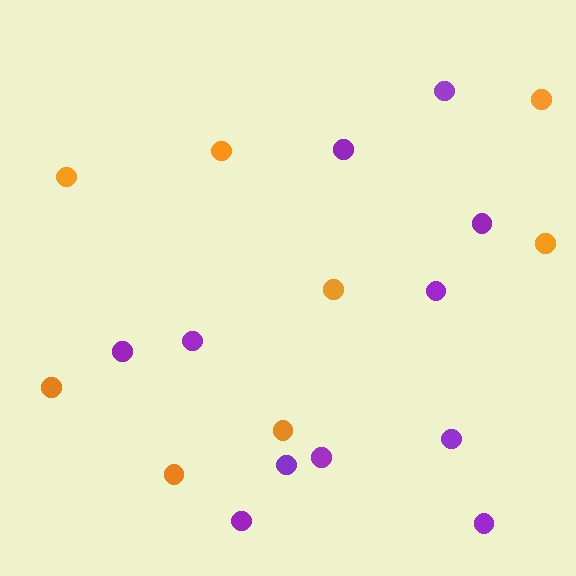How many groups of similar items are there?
There are 2 groups: one group of purple circles (11) and one group of orange circles (8).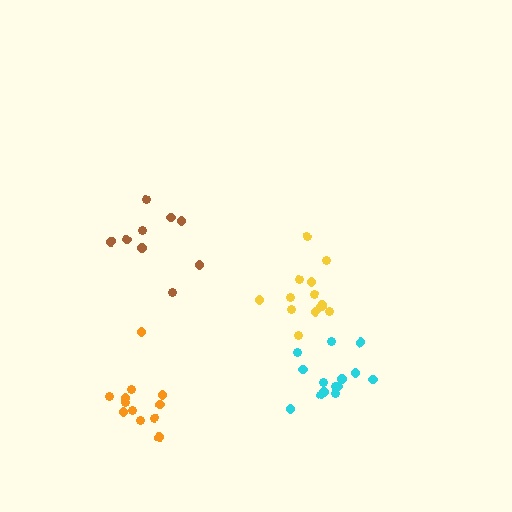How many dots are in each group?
Group 1: 9 dots, Group 2: 14 dots, Group 3: 12 dots, Group 4: 14 dots (49 total).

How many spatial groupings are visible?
There are 4 spatial groupings.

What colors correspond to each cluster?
The clusters are colored: brown, yellow, orange, cyan.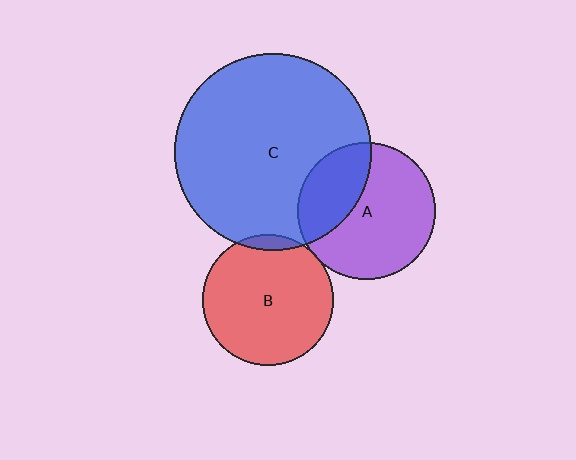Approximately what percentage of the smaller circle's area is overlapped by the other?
Approximately 30%.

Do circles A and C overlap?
Yes.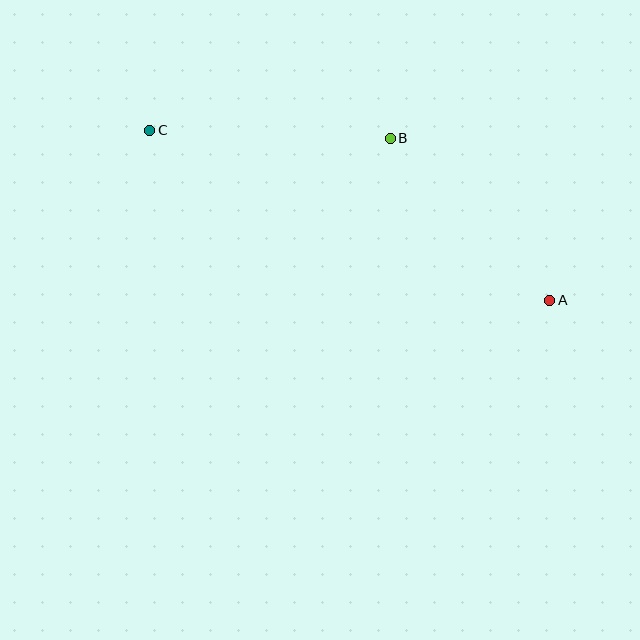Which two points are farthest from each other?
Points A and C are farthest from each other.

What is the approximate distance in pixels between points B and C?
The distance between B and C is approximately 240 pixels.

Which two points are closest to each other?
Points A and B are closest to each other.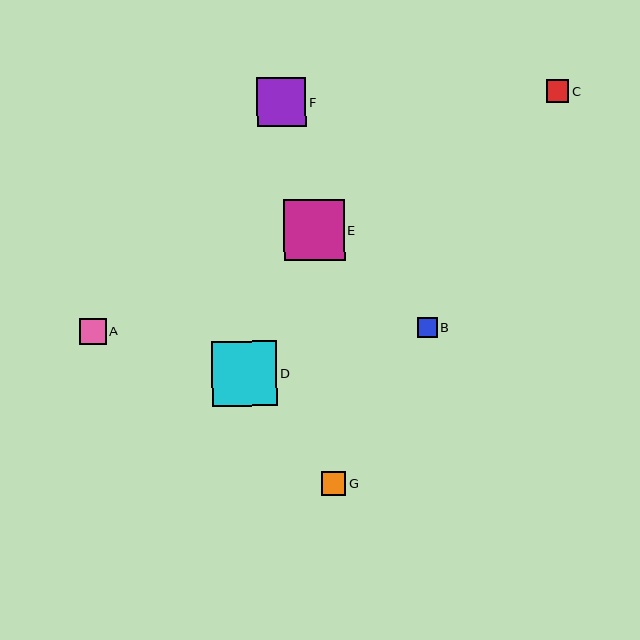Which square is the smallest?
Square B is the smallest with a size of approximately 20 pixels.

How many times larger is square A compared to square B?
Square A is approximately 1.3 times the size of square B.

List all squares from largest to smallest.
From largest to smallest: D, E, F, A, G, C, B.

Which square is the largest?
Square D is the largest with a size of approximately 65 pixels.